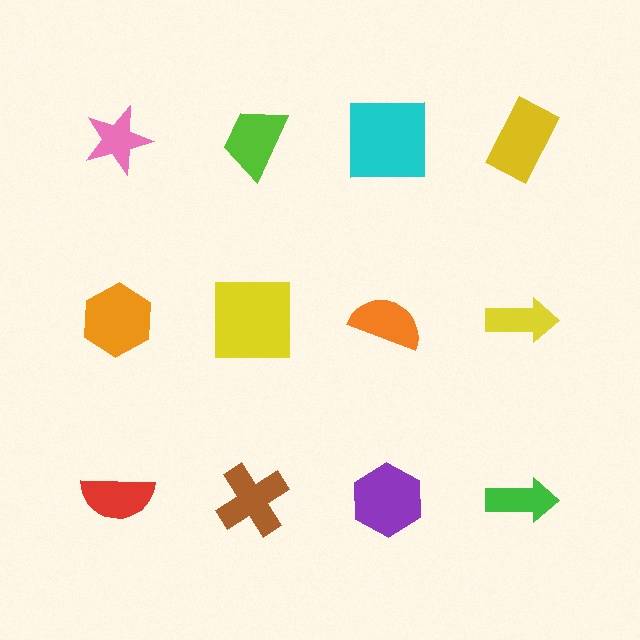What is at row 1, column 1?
A pink star.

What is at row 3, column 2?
A brown cross.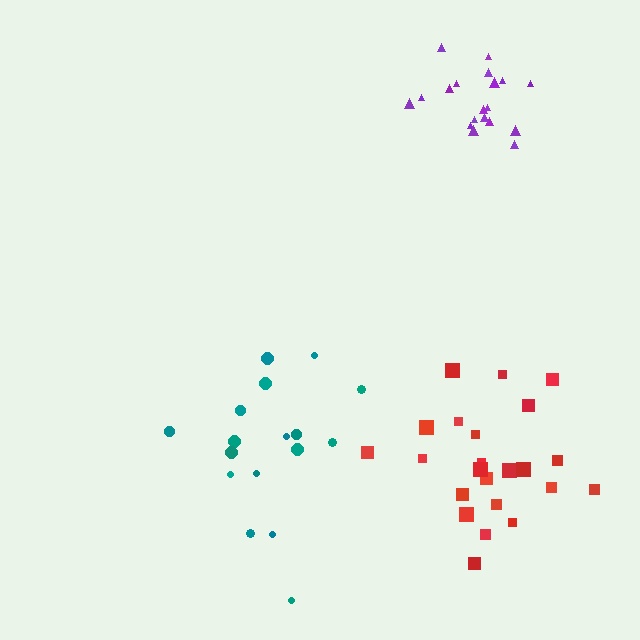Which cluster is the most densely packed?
Purple.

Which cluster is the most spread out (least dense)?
Teal.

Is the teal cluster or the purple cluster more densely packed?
Purple.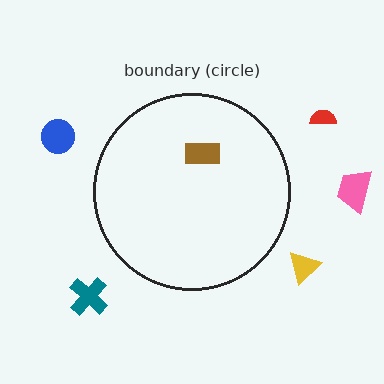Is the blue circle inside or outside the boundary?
Outside.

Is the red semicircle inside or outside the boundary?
Outside.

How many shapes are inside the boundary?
1 inside, 5 outside.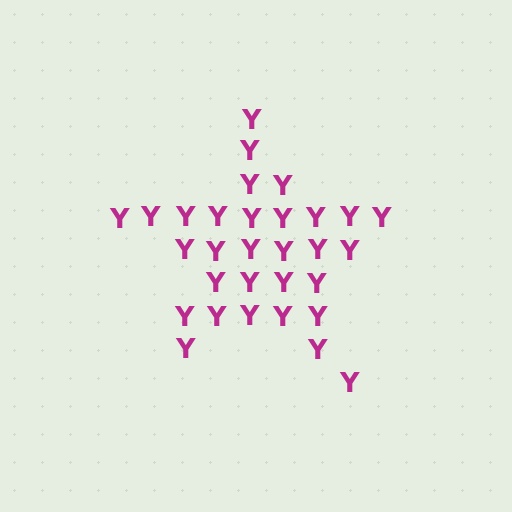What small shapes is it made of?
It is made of small letter Y's.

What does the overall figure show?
The overall figure shows a star.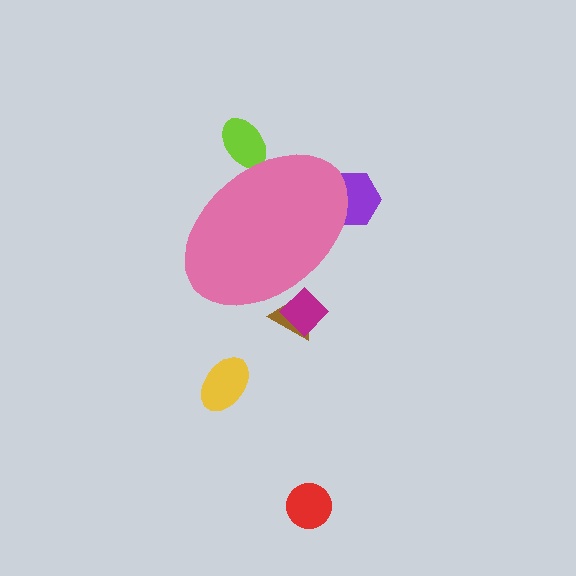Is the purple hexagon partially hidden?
Yes, the purple hexagon is partially hidden behind the pink ellipse.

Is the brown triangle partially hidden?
Yes, the brown triangle is partially hidden behind the pink ellipse.